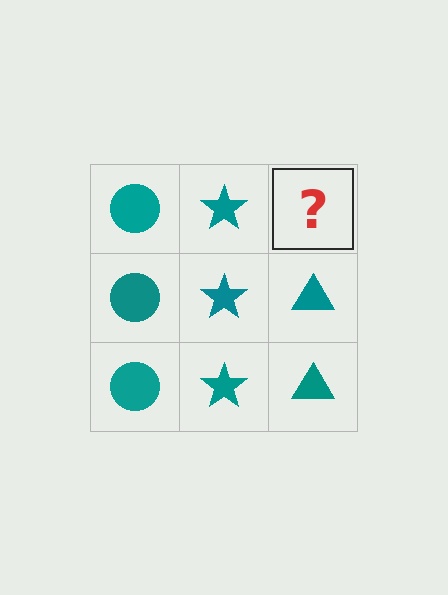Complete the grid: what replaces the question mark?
The question mark should be replaced with a teal triangle.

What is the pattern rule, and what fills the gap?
The rule is that each column has a consistent shape. The gap should be filled with a teal triangle.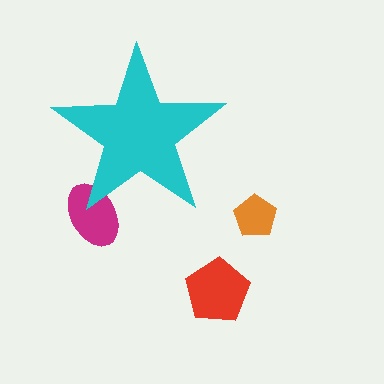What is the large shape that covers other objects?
A cyan star.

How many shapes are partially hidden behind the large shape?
1 shape is partially hidden.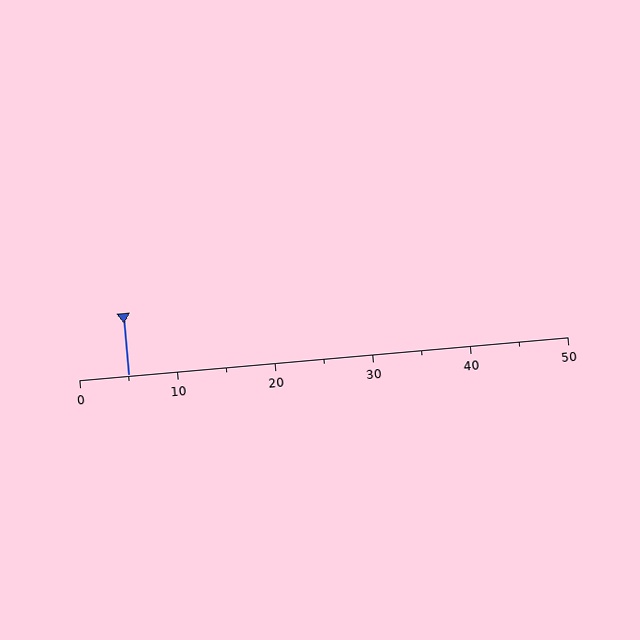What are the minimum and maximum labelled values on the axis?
The axis runs from 0 to 50.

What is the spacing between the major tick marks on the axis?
The major ticks are spaced 10 apart.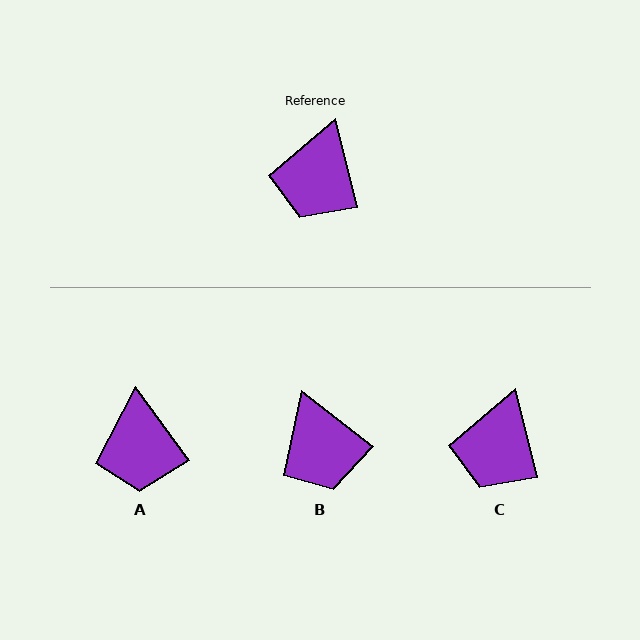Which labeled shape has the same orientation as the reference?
C.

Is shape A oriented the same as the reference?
No, it is off by about 22 degrees.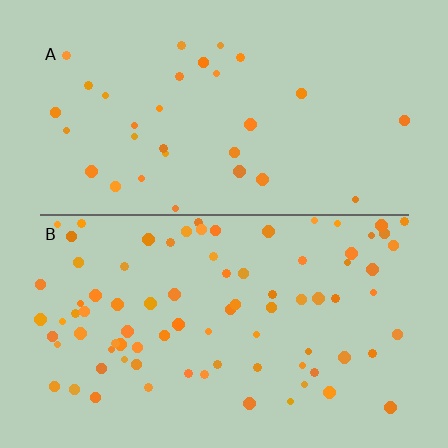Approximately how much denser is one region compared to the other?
Approximately 2.6× — region B over region A.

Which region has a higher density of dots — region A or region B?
B (the bottom).